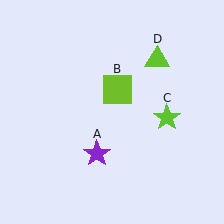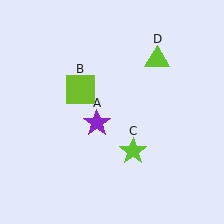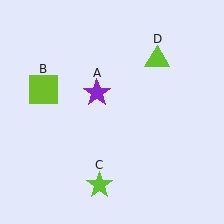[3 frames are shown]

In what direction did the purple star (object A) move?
The purple star (object A) moved up.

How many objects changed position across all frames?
3 objects changed position: purple star (object A), lime square (object B), lime star (object C).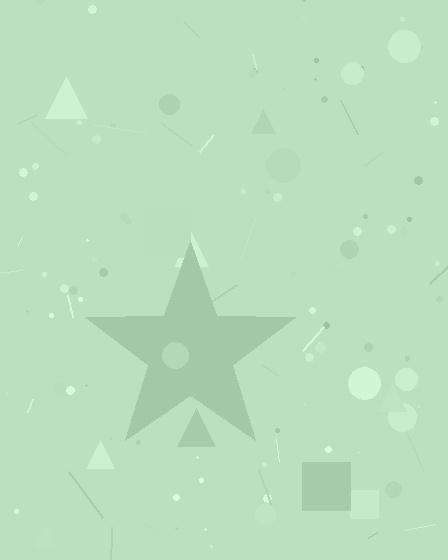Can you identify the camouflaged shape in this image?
The camouflaged shape is a star.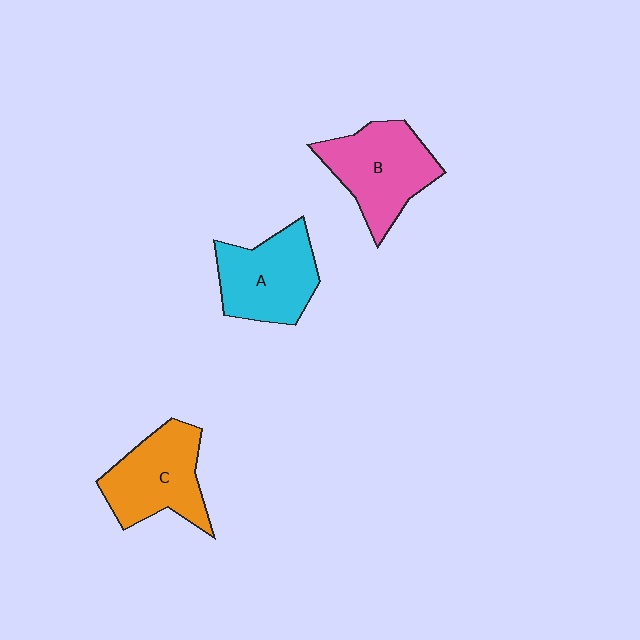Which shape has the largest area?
Shape B (pink).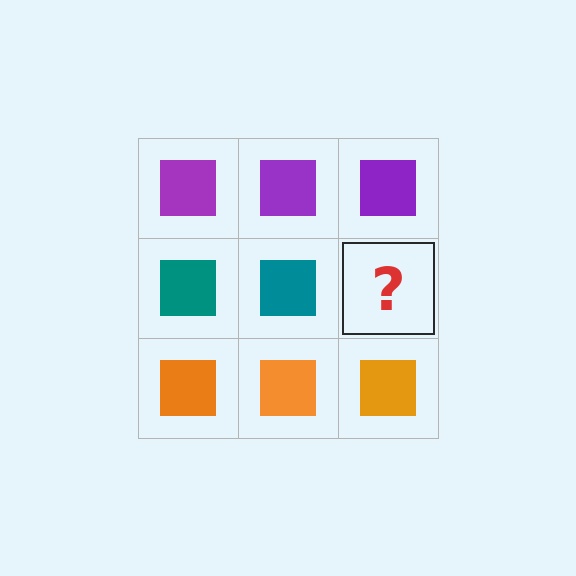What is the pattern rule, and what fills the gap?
The rule is that each row has a consistent color. The gap should be filled with a teal square.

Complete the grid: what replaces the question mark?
The question mark should be replaced with a teal square.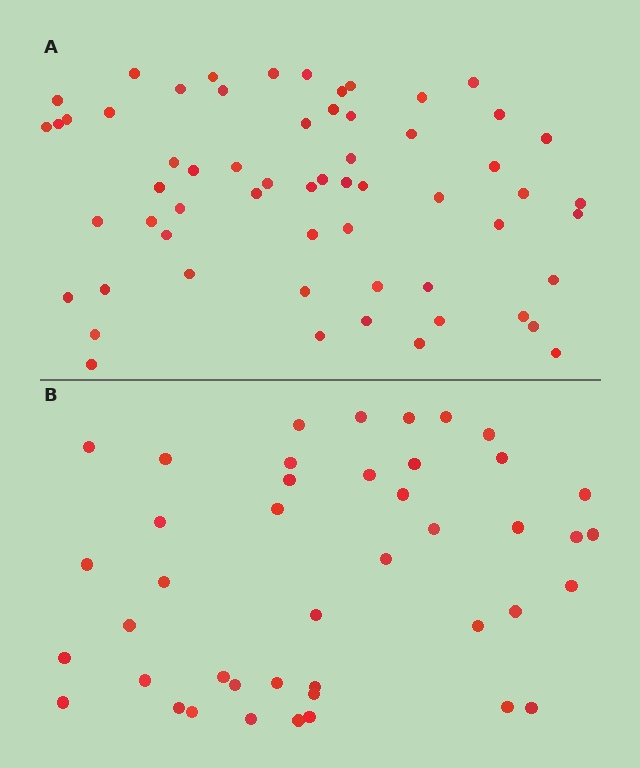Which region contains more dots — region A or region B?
Region A (the top region) has more dots.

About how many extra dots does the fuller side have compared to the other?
Region A has approximately 15 more dots than region B.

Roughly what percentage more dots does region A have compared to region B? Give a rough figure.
About 40% more.